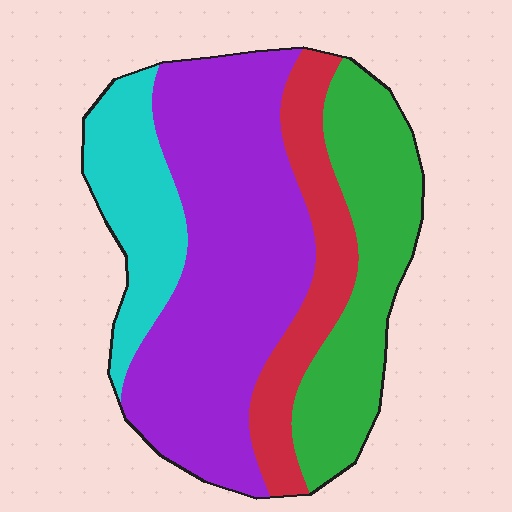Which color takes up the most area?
Purple, at roughly 45%.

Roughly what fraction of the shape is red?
Red covers about 15% of the shape.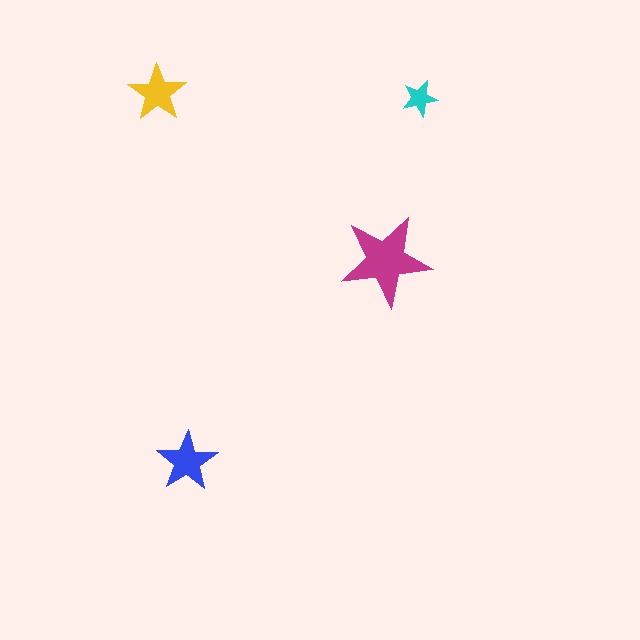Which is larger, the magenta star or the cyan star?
The magenta one.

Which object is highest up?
The yellow star is topmost.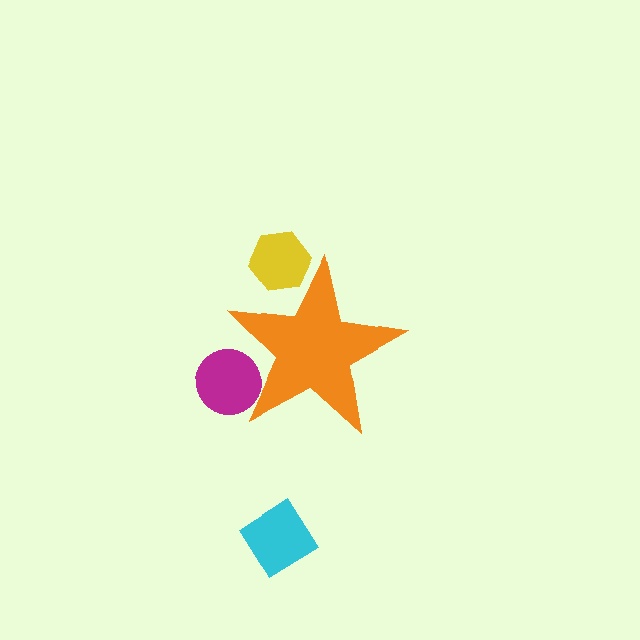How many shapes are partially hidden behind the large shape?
2 shapes are partially hidden.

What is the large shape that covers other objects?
An orange star.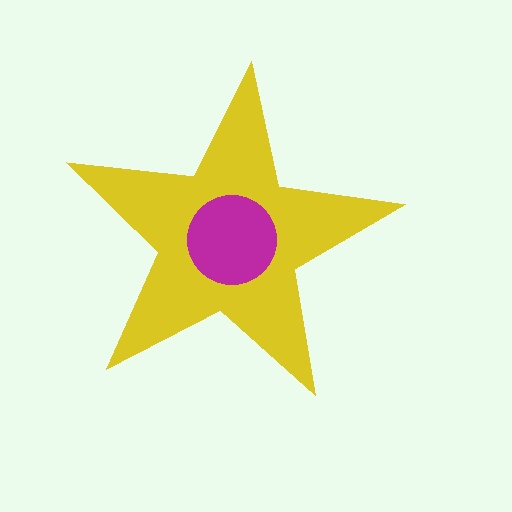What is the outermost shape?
The yellow star.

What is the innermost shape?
The magenta circle.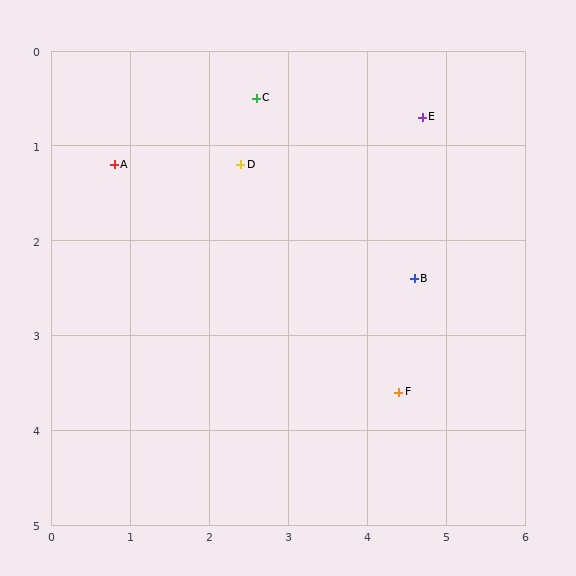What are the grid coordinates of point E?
Point E is at approximately (4.7, 0.7).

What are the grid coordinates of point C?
Point C is at approximately (2.6, 0.5).